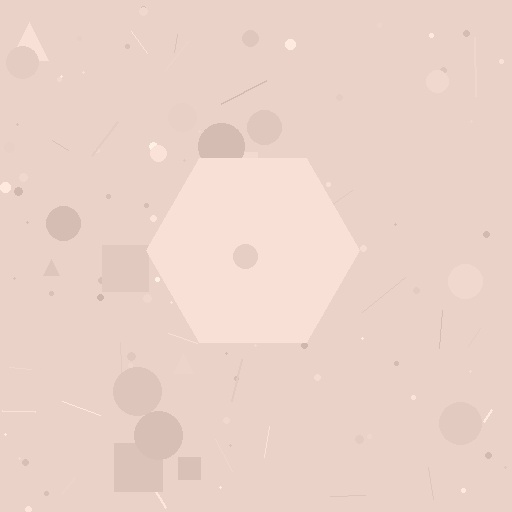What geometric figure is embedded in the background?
A hexagon is embedded in the background.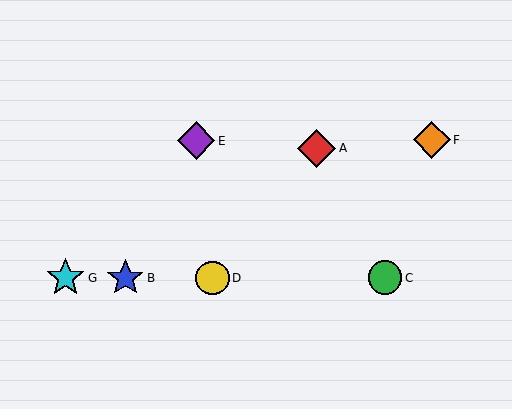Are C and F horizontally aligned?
No, C is at y≈278 and F is at y≈140.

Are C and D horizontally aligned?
Yes, both are at y≈278.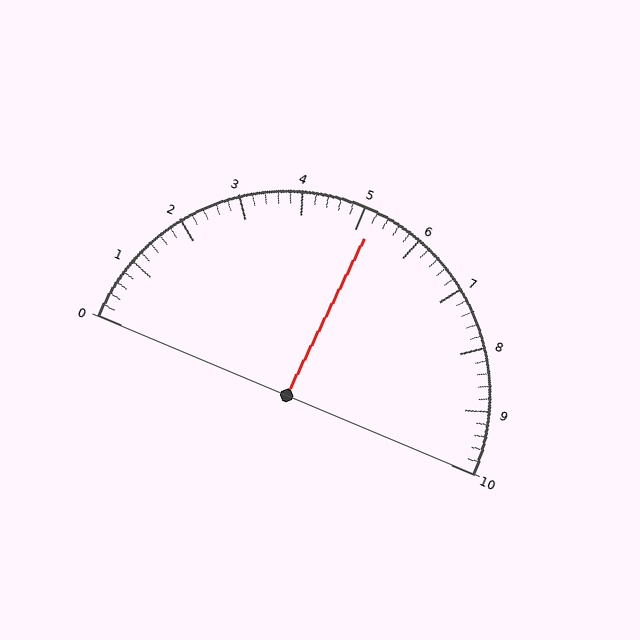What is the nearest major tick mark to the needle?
The nearest major tick mark is 5.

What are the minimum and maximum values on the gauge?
The gauge ranges from 0 to 10.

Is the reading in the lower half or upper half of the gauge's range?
The reading is in the upper half of the range (0 to 10).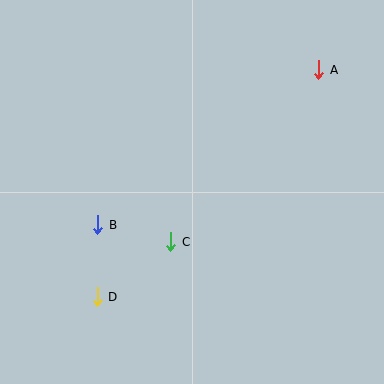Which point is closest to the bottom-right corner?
Point C is closest to the bottom-right corner.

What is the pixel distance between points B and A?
The distance between B and A is 270 pixels.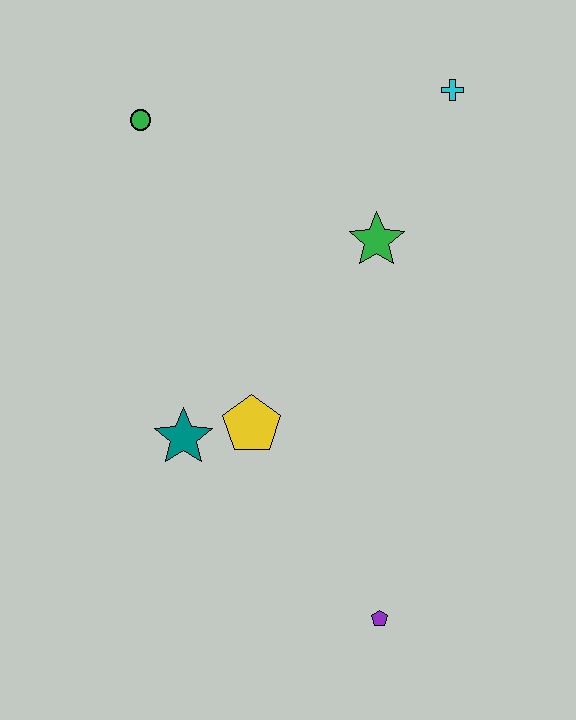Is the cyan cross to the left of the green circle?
No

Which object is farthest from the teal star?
The cyan cross is farthest from the teal star.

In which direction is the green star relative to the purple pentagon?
The green star is above the purple pentagon.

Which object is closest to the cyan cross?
The green star is closest to the cyan cross.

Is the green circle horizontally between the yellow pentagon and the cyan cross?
No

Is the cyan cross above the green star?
Yes